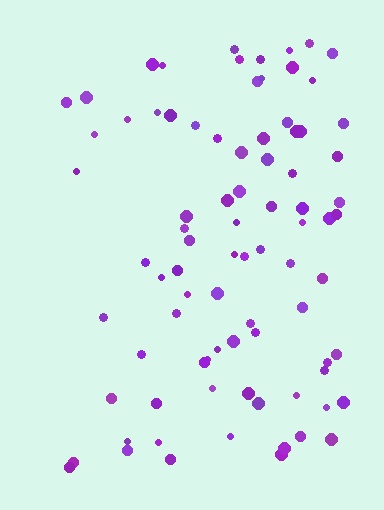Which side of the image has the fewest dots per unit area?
The left.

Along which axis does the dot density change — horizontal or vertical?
Horizontal.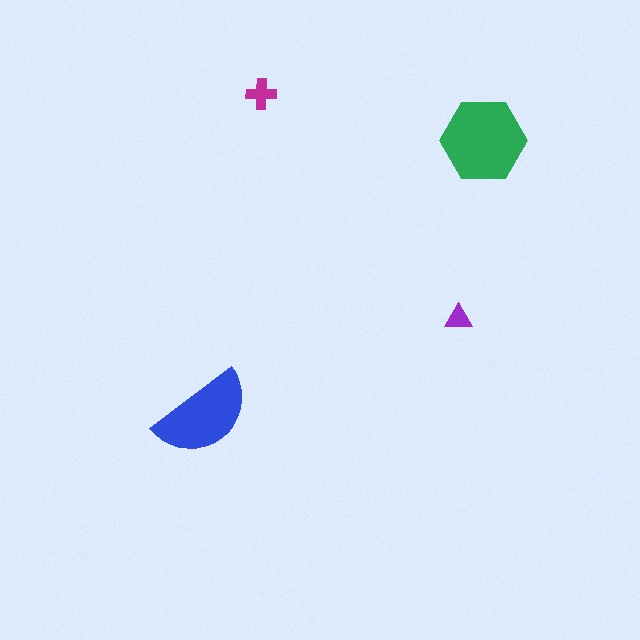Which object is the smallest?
The purple triangle.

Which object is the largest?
The green hexagon.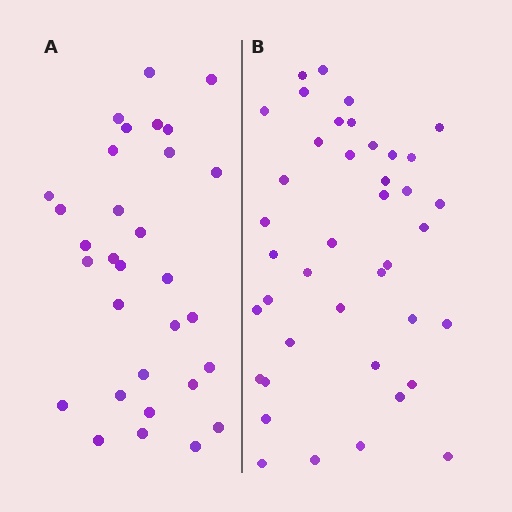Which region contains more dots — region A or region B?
Region B (the right region) has more dots.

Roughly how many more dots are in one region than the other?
Region B has roughly 10 or so more dots than region A.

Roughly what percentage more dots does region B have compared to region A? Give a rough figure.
About 30% more.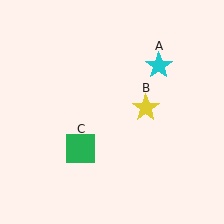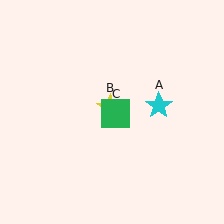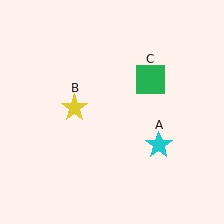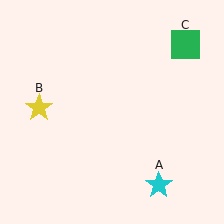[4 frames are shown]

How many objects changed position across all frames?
3 objects changed position: cyan star (object A), yellow star (object B), green square (object C).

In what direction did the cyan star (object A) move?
The cyan star (object A) moved down.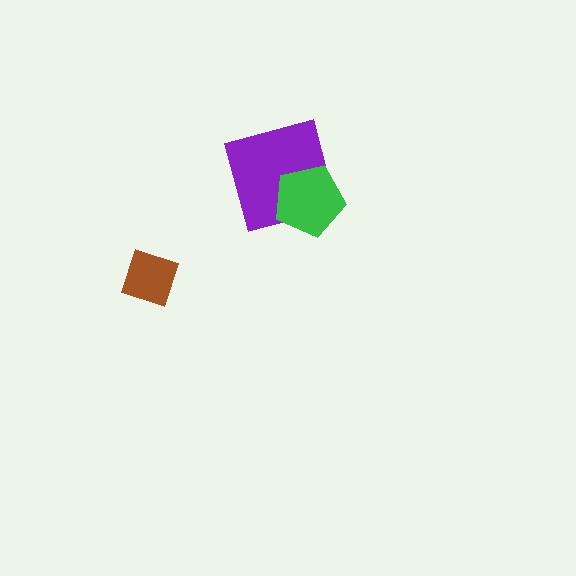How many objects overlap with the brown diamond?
0 objects overlap with the brown diamond.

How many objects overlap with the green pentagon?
1 object overlaps with the green pentagon.